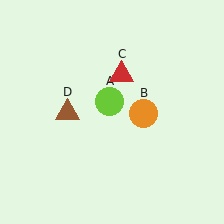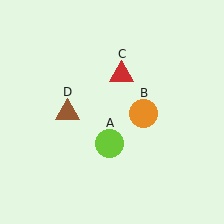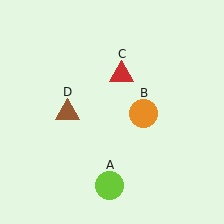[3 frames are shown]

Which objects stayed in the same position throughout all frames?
Orange circle (object B) and red triangle (object C) and brown triangle (object D) remained stationary.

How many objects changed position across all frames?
1 object changed position: lime circle (object A).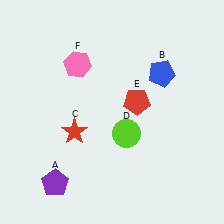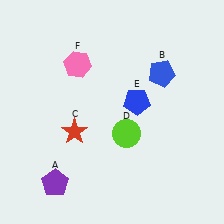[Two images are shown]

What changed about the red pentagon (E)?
In Image 1, E is red. In Image 2, it changed to blue.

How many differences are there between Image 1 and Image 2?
There is 1 difference between the two images.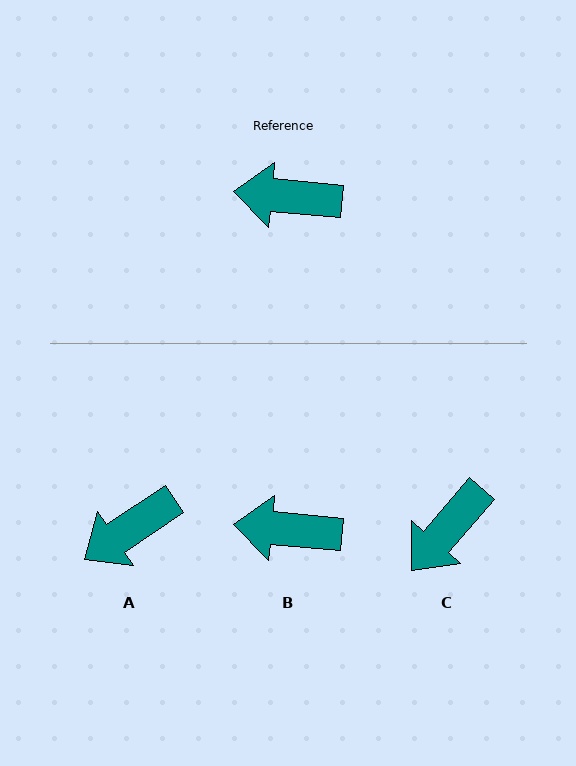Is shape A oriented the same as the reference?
No, it is off by about 39 degrees.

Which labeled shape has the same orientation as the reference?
B.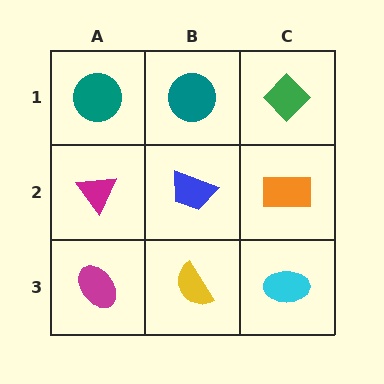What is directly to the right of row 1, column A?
A teal circle.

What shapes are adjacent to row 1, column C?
An orange rectangle (row 2, column C), a teal circle (row 1, column B).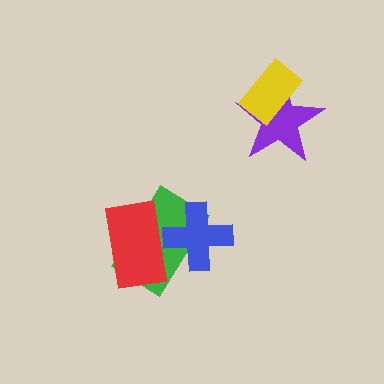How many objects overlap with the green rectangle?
2 objects overlap with the green rectangle.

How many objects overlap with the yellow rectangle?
1 object overlaps with the yellow rectangle.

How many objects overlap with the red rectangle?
2 objects overlap with the red rectangle.